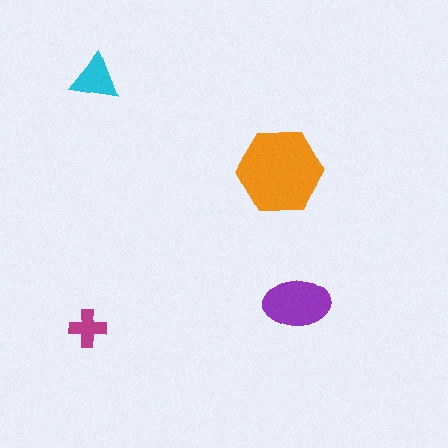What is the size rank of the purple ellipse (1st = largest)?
2nd.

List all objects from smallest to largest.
The magenta cross, the cyan triangle, the purple ellipse, the orange hexagon.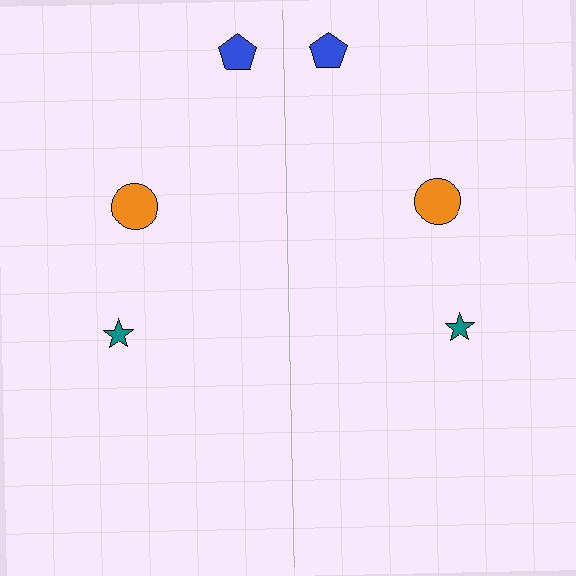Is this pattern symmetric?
Yes, this pattern has bilateral (reflection) symmetry.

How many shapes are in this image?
There are 6 shapes in this image.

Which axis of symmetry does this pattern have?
The pattern has a vertical axis of symmetry running through the center of the image.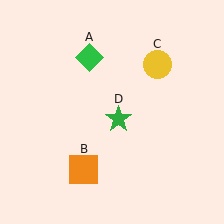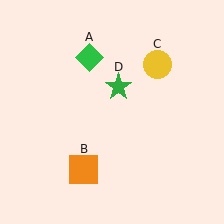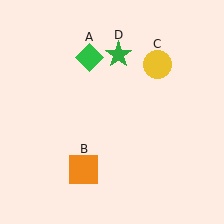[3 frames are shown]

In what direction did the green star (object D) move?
The green star (object D) moved up.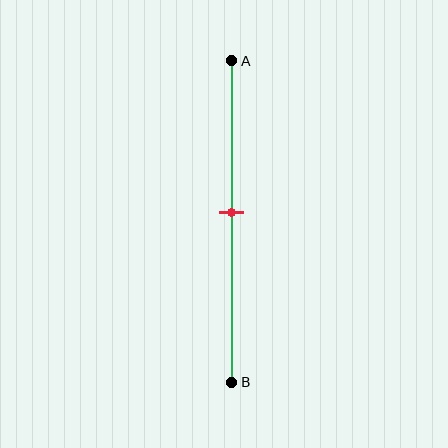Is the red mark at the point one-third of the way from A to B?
No, the mark is at about 45% from A, not at the 33% one-third point.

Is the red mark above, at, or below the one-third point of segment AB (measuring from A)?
The red mark is below the one-third point of segment AB.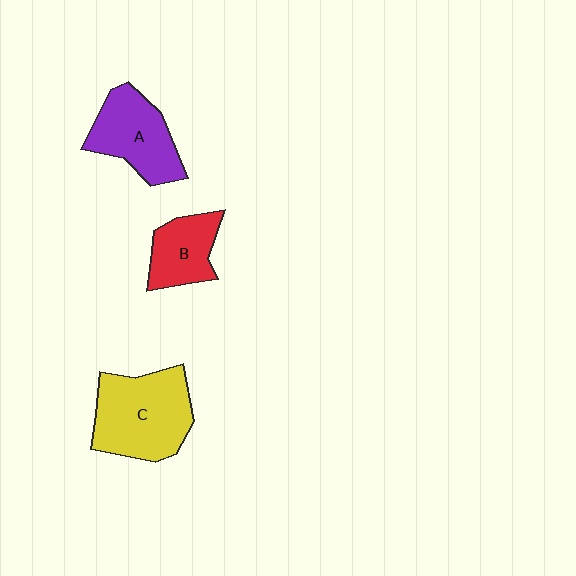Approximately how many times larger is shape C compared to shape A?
Approximately 1.3 times.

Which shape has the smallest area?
Shape B (red).